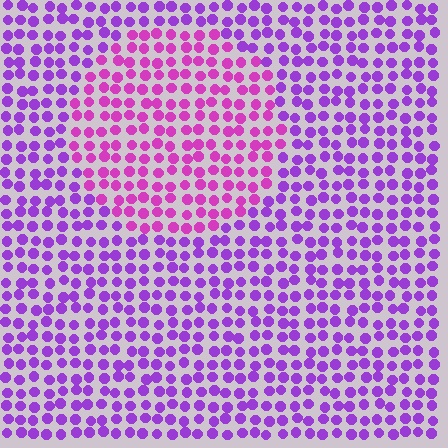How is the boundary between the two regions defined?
The boundary is defined purely by a slight shift in hue (about 32 degrees). Spacing, size, and orientation are identical on both sides.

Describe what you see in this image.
The image is filled with small purple elements in a uniform arrangement. A circle-shaped region is visible where the elements are tinted to a slightly different hue, forming a subtle color boundary.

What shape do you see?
I see a circle.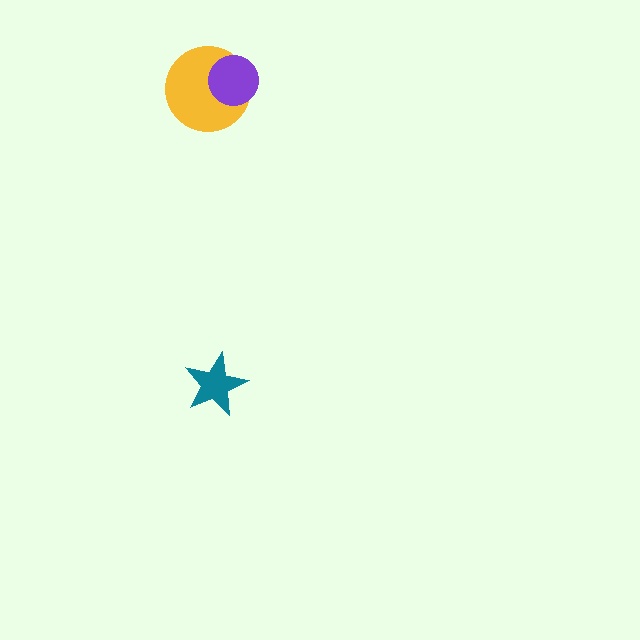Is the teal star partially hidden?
No, no other shape covers it.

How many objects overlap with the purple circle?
1 object overlaps with the purple circle.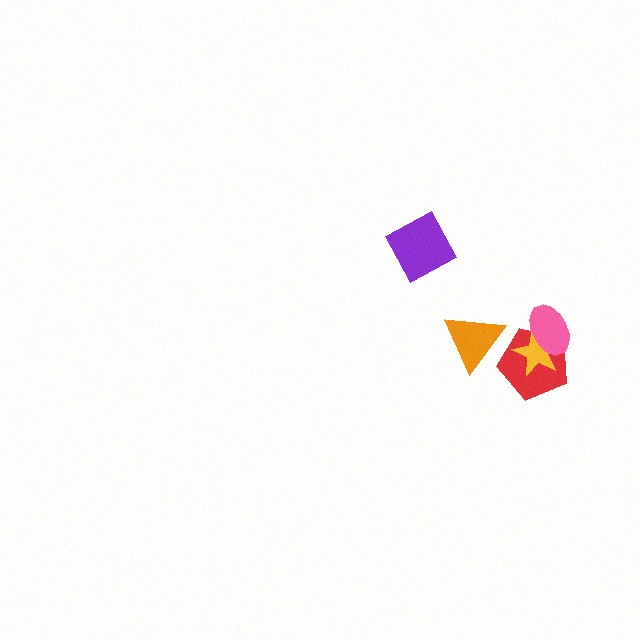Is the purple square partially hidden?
No, no other shape covers it.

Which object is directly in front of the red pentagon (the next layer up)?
The yellow star is directly in front of the red pentagon.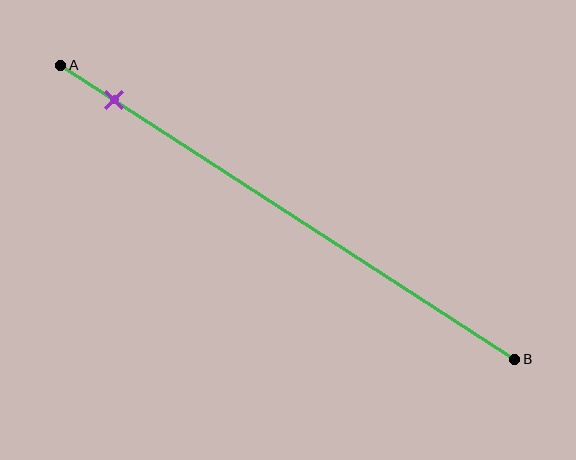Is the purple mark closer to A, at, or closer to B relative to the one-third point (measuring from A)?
The purple mark is closer to point A than the one-third point of segment AB.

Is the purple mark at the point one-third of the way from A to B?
No, the mark is at about 10% from A, not at the 33% one-third point.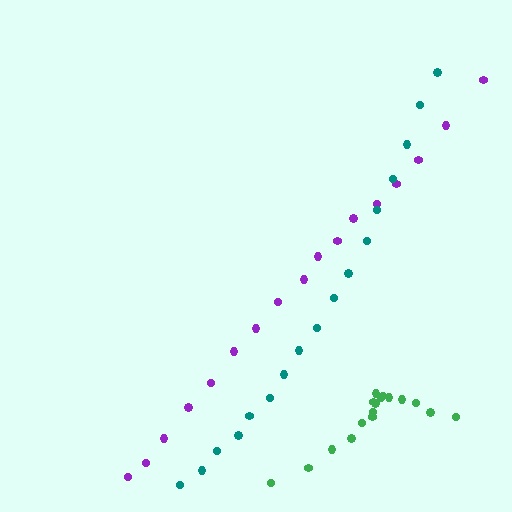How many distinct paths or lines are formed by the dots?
There are 3 distinct paths.